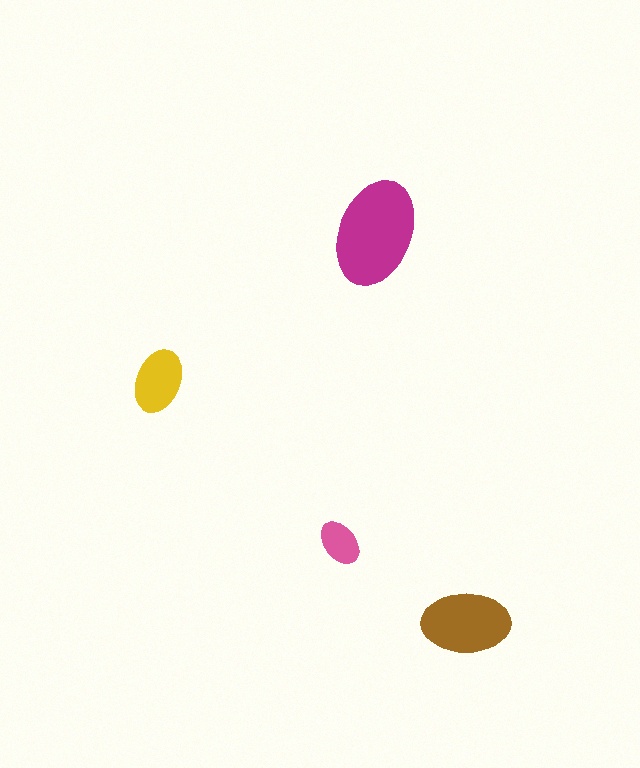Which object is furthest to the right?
The brown ellipse is rightmost.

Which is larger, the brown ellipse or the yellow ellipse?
The brown one.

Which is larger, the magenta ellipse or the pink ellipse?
The magenta one.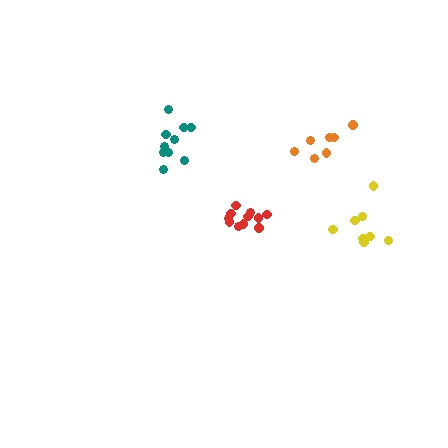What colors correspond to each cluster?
The clusters are colored: red, yellow, orange, teal.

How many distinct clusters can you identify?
There are 4 distinct clusters.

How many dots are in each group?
Group 1: 11 dots, Group 2: 8 dots, Group 3: 7 dots, Group 4: 10 dots (36 total).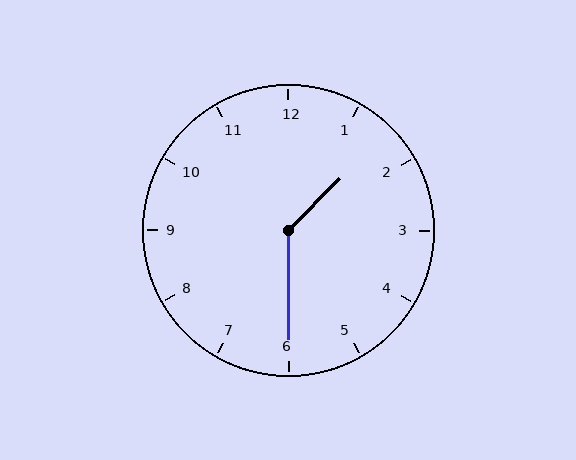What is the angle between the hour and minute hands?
Approximately 135 degrees.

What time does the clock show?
1:30.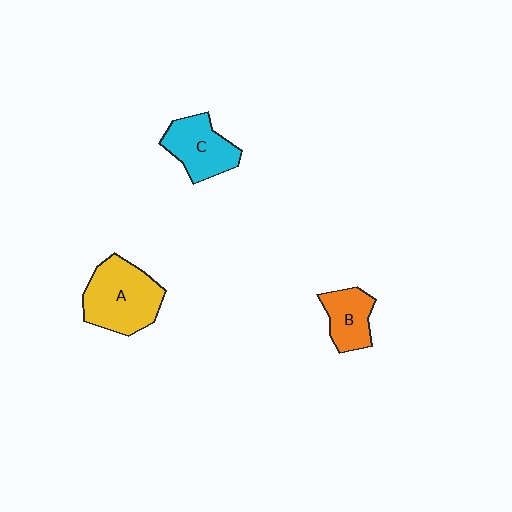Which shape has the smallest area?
Shape B (orange).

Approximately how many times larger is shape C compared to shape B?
Approximately 1.3 times.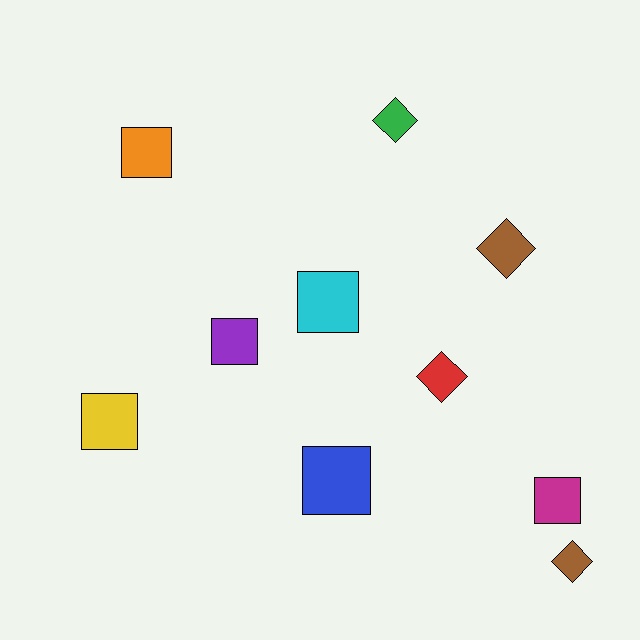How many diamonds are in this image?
There are 4 diamonds.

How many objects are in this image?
There are 10 objects.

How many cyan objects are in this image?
There is 1 cyan object.